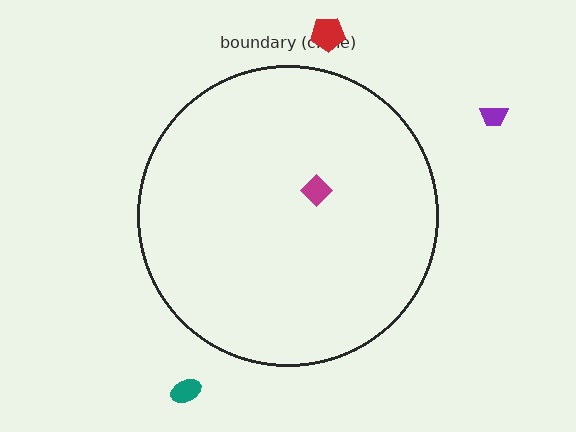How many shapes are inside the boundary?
1 inside, 3 outside.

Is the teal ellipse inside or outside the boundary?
Outside.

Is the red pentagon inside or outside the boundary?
Outside.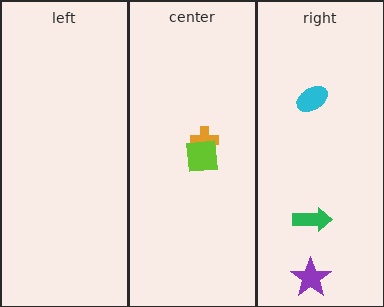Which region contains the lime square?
The center region.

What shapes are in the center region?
The orange cross, the lime square.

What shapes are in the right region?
The cyan ellipse, the purple star, the green arrow.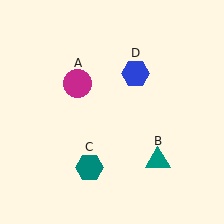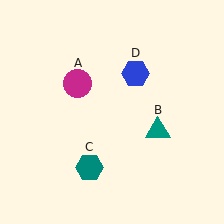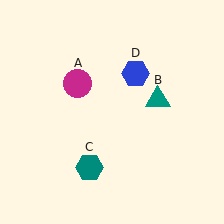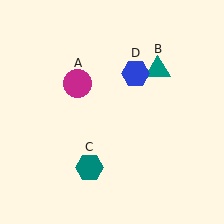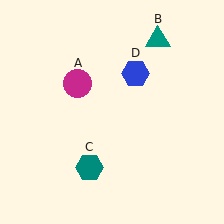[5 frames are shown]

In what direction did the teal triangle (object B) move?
The teal triangle (object B) moved up.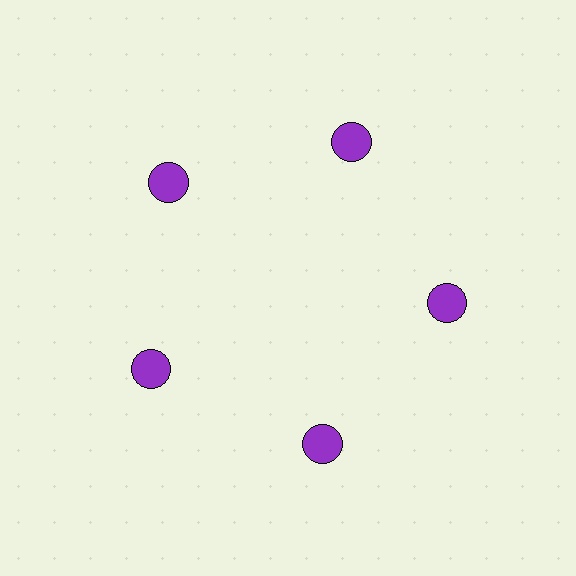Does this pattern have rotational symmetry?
Yes, this pattern has 5-fold rotational symmetry. It looks the same after rotating 72 degrees around the center.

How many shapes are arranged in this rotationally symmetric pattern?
There are 5 shapes, arranged in 5 groups of 1.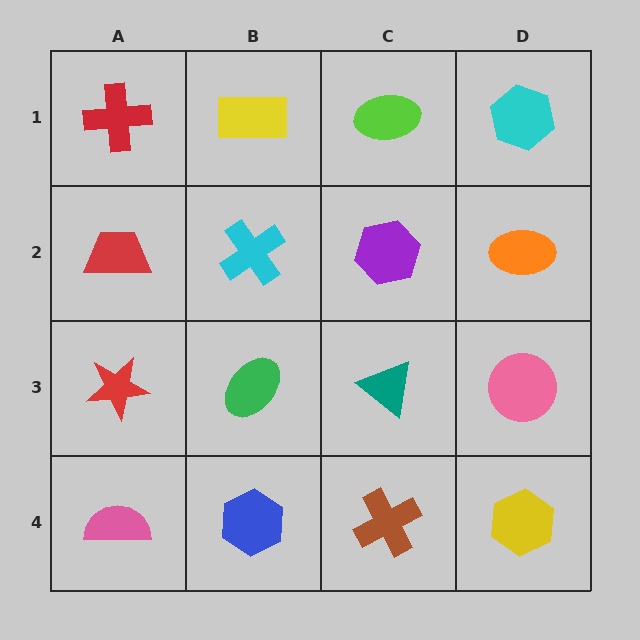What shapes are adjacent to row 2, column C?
A lime ellipse (row 1, column C), a teal triangle (row 3, column C), a cyan cross (row 2, column B), an orange ellipse (row 2, column D).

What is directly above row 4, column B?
A green ellipse.